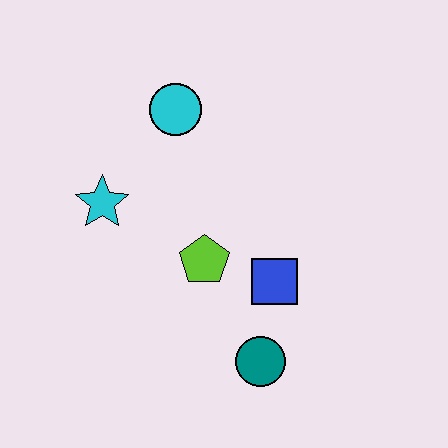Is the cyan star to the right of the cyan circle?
No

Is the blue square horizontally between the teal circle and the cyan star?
No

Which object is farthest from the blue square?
The cyan circle is farthest from the blue square.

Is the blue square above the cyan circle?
No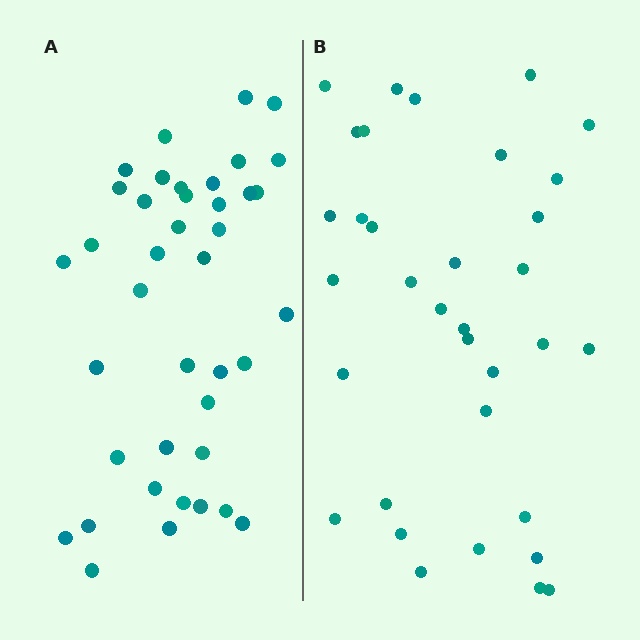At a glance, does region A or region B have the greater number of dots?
Region A (the left region) has more dots.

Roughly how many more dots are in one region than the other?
Region A has about 6 more dots than region B.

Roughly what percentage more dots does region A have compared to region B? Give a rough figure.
About 20% more.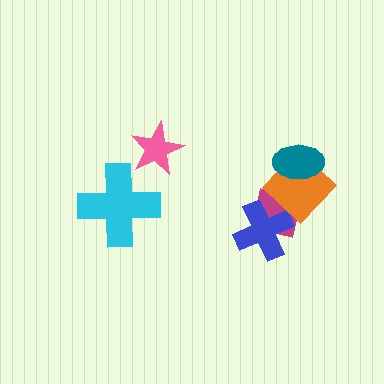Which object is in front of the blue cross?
The orange diamond is in front of the blue cross.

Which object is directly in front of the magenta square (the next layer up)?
The blue cross is directly in front of the magenta square.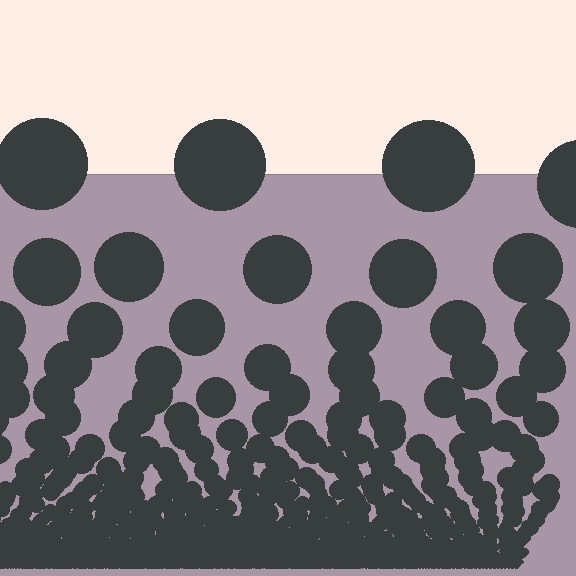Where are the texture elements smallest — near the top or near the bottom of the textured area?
Near the bottom.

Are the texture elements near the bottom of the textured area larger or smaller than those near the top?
Smaller. The gradient is inverted — elements near the bottom are smaller and denser.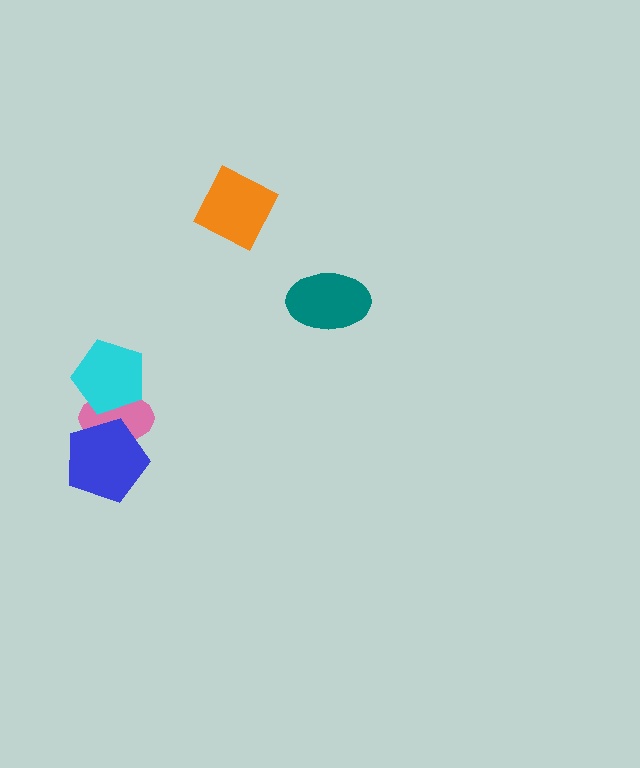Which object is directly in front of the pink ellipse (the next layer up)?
The cyan pentagon is directly in front of the pink ellipse.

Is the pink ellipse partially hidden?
Yes, it is partially covered by another shape.